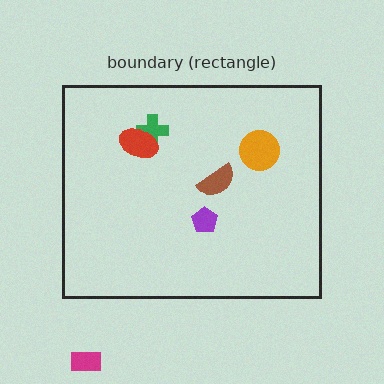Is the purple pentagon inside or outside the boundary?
Inside.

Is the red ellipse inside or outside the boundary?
Inside.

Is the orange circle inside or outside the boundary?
Inside.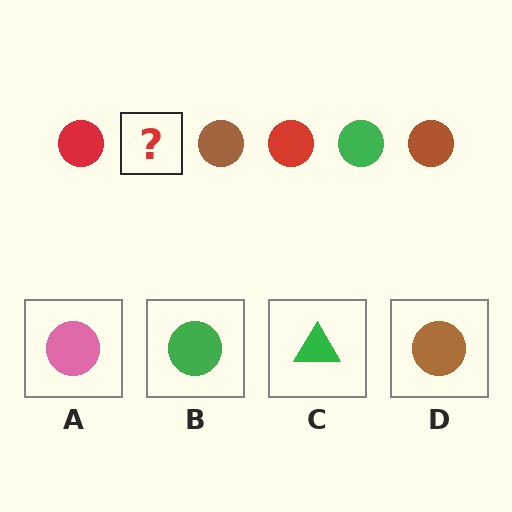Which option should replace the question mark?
Option B.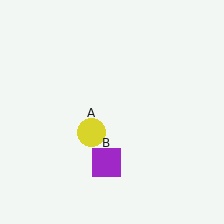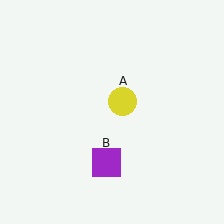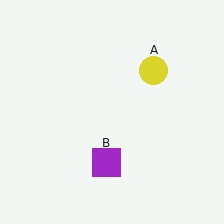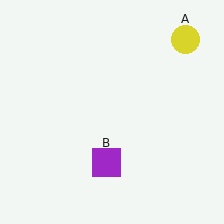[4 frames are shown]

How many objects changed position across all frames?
1 object changed position: yellow circle (object A).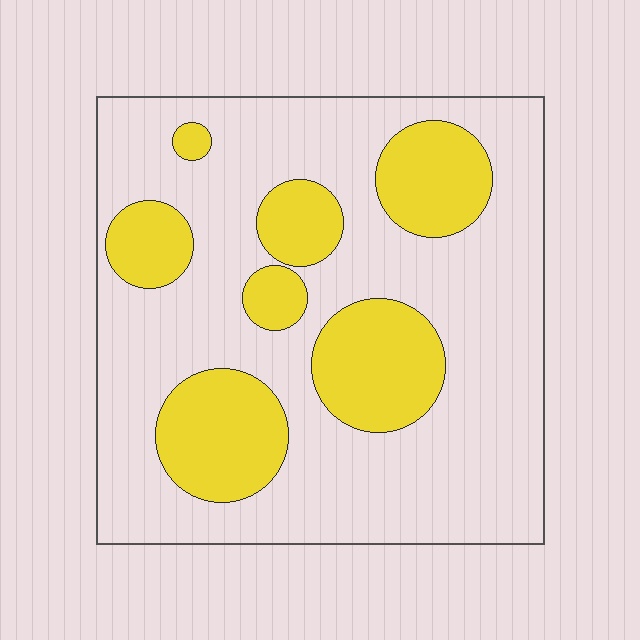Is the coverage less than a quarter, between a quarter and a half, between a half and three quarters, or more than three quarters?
Between a quarter and a half.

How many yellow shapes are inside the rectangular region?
7.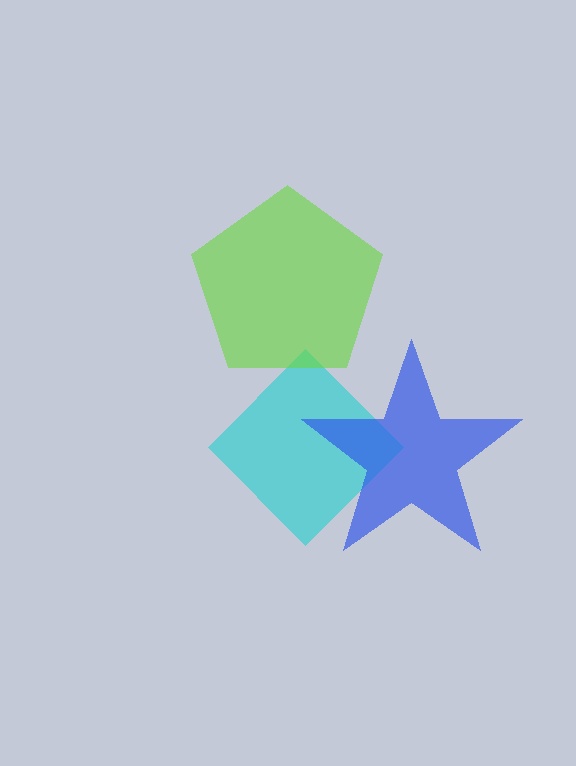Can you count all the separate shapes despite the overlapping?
Yes, there are 3 separate shapes.